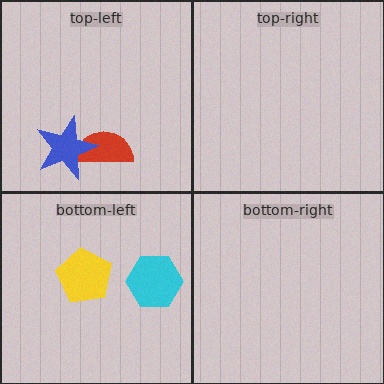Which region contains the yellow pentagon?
The bottom-left region.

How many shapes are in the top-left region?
2.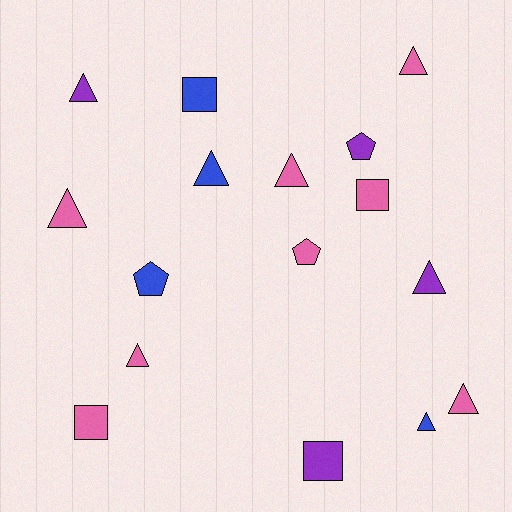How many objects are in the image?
There are 16 objects.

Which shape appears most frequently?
Triangle, with 9 objects.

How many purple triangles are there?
There are 2 purple triangles.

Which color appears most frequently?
Pink, with 8 objects.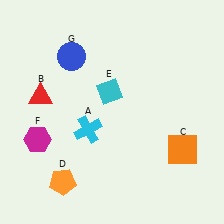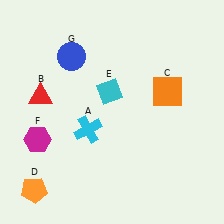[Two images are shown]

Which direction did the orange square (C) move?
The orange square (C) moved up.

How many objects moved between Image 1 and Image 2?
2 objects moved between the two images.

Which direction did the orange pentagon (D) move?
The orange pentagon (D) moved left.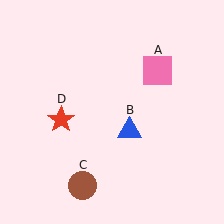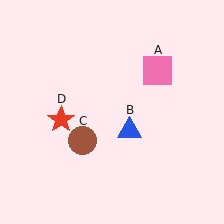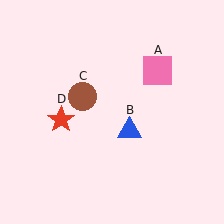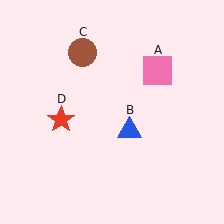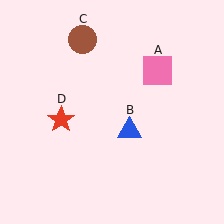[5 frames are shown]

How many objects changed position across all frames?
1 object changed position: brown circle (object C).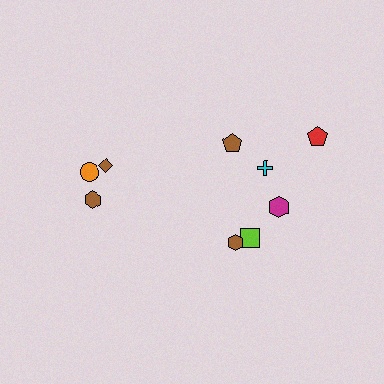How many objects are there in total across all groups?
There are 9 objects.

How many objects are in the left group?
There are 3 objects.